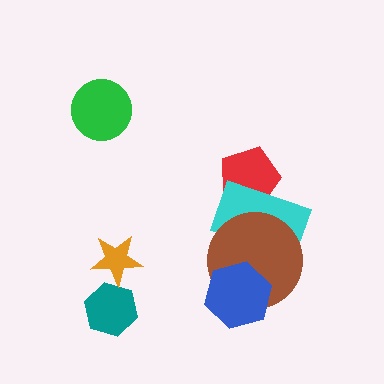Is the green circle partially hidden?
No, no other shape covers it.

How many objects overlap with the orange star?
0 objects overlap with the orange star.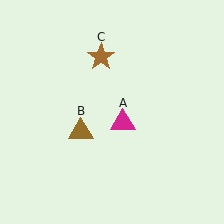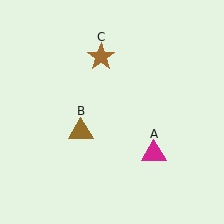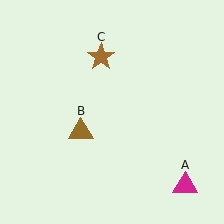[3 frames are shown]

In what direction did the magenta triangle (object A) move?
The magenta triangle (object A) moved down and to the right.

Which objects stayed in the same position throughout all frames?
Brown triangle (object B) and brown star (object C) remained stationary.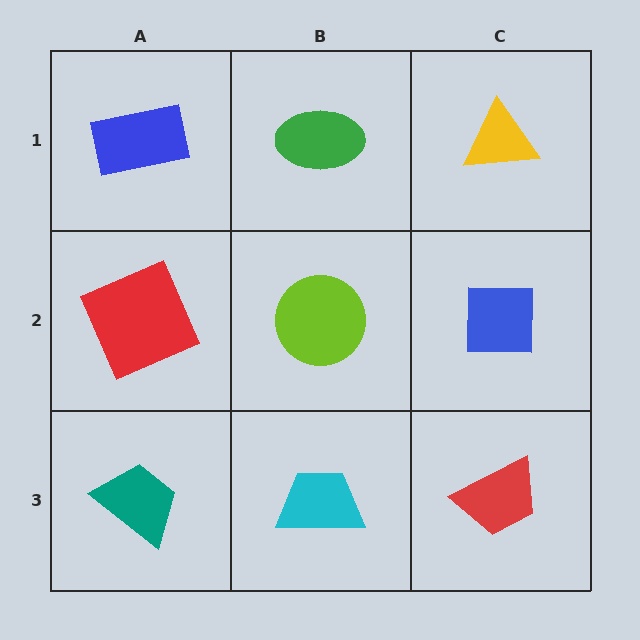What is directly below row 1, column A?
A red square.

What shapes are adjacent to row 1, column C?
A blue square (row 2, column C), a green ellipse (row 1, column B).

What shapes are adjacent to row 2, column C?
A yellow triangle (row 1, column C), a red trapezoid (row 3, column C), a lime circle (row 2, column B).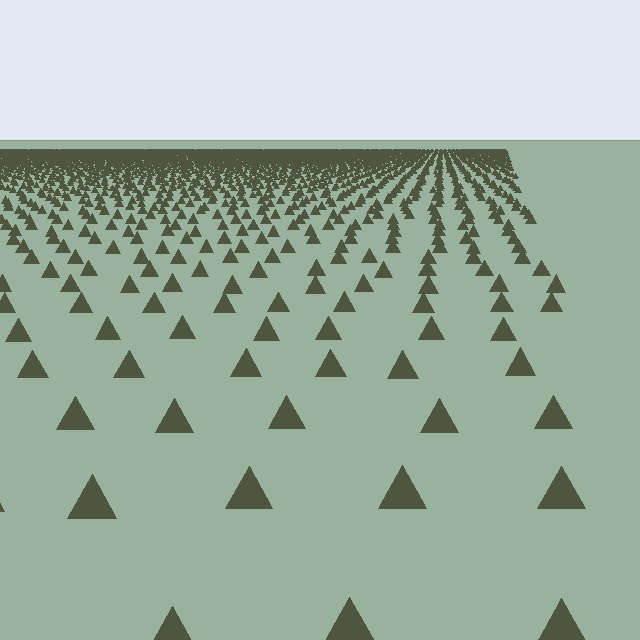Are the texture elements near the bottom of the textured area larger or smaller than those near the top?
Larger. Near the bottom, elements are closer to the viewer and appear at a bigger on-screen size.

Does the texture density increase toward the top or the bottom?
Density increases toward the top.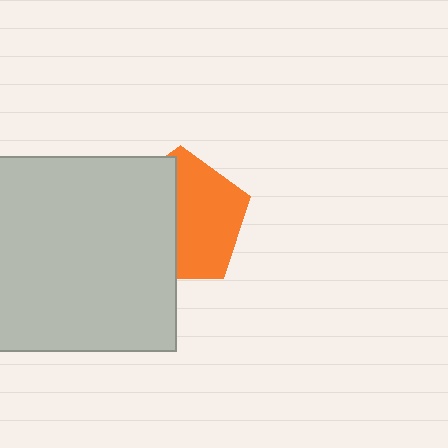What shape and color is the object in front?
The object in front is a light gray rectangle.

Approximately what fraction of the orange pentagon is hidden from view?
Roughly 47% of the orange pentagon is hidden behind the light gray rectangle.